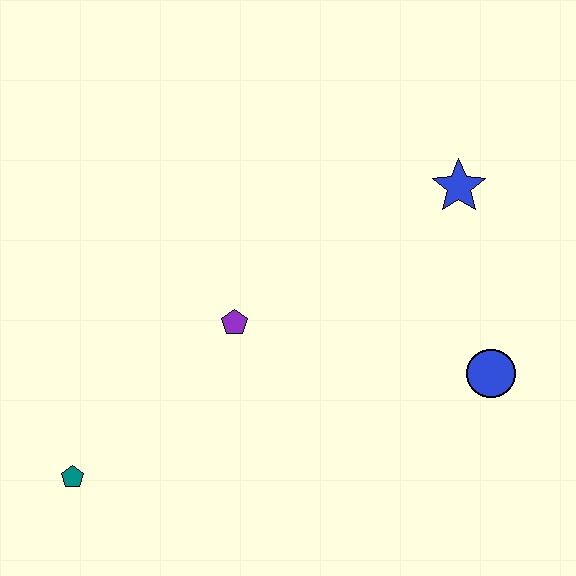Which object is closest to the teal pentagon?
The purple pentagon is closest to the teal pentagon.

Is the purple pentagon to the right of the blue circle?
No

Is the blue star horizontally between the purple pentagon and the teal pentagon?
No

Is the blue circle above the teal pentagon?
Yes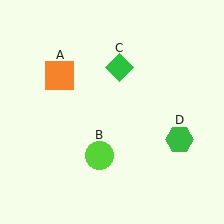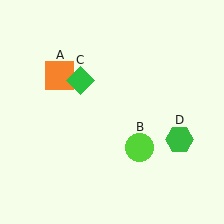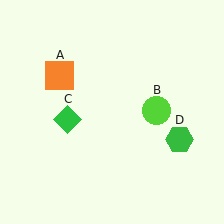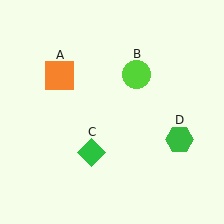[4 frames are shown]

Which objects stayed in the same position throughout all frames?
Orange square (object A) and green hexagon (object D) remained stationary.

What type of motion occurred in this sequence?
The lime circle (object B), green diamond (object C) rotated counterclockwise around the center of the scene.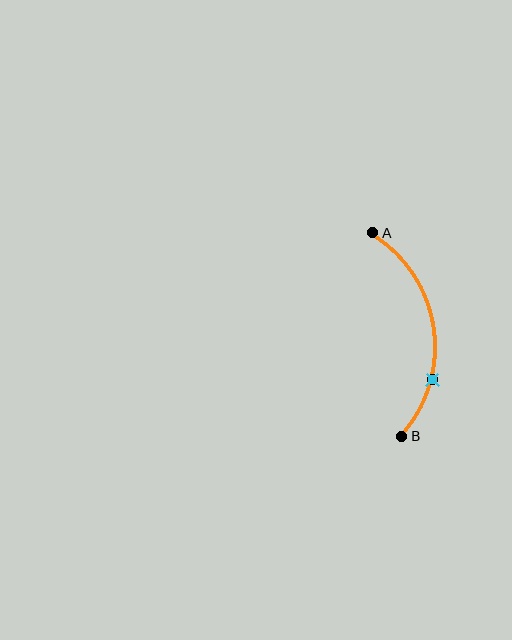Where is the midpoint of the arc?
The arc midpoint is the point on the curve farthest from the straight line joining A and B. It sits to the right of that line.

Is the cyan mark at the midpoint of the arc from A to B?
No. The cyan mark lies on the arc but is closer to endpoint B. The arc midpoint would be at the point on the curve equidistant along the arc from both A and B.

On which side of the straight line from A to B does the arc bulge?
The arc bulges to the right of the straight line connecting A and B.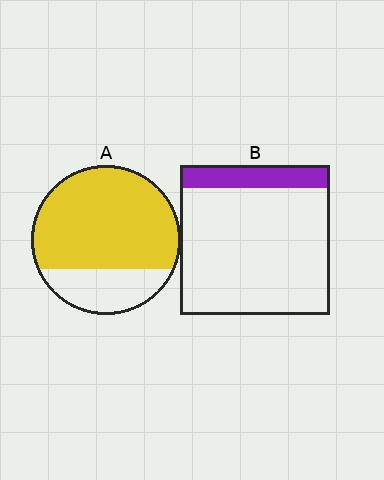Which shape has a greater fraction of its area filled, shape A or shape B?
Shape A.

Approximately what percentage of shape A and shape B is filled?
A is approximately 75% and B is approximately 15%.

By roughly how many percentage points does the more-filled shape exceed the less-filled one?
By roughly 60 percentage points (A over B).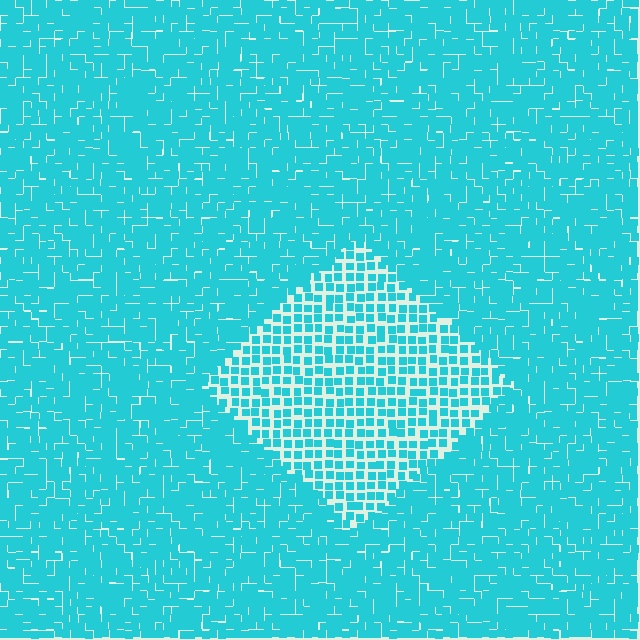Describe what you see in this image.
The image contains small cyan elements arranged at two different densities. A diamond-shaped region is visible where the elements are less densely packed than the surrounding area.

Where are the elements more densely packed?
The elements are more densely packed outside the diamond boundary.